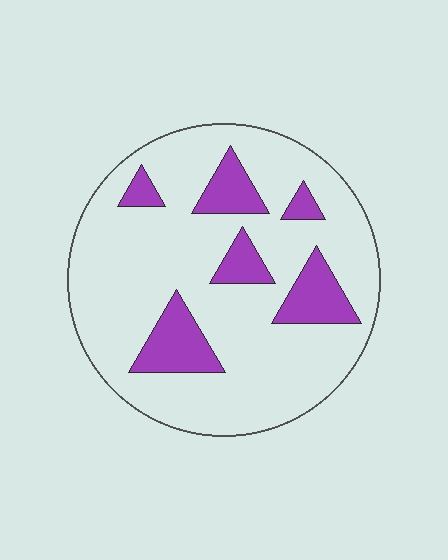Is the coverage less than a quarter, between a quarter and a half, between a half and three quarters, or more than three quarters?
Less than a quarter.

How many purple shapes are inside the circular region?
6.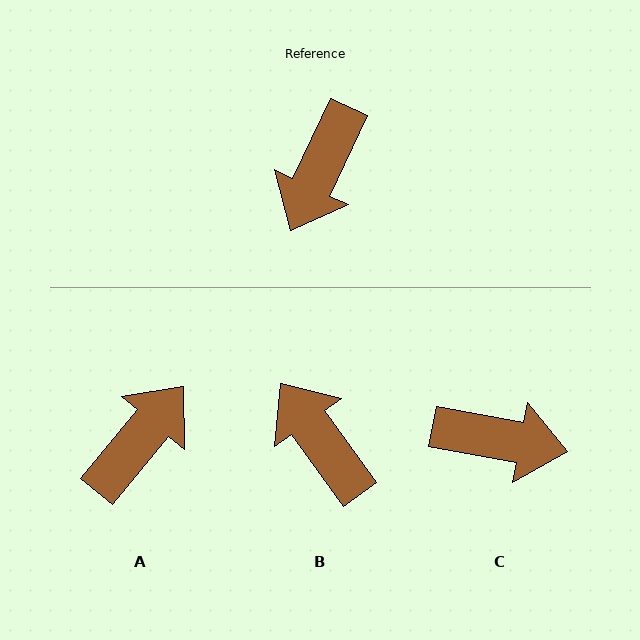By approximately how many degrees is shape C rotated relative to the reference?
Approximately 105 degrees counter-clockwise.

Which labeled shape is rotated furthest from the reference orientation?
A, about 165 degrees away.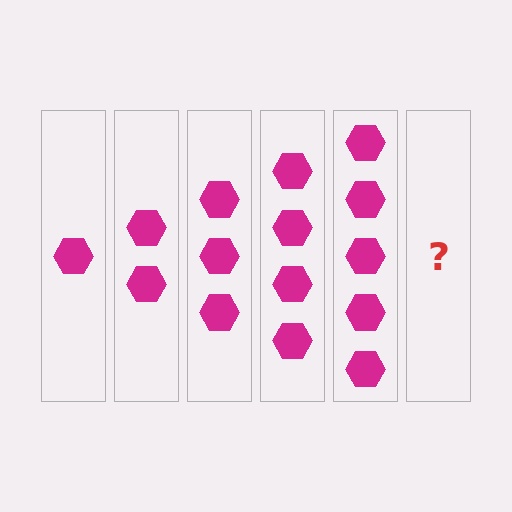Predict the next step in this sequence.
The next step is 6 hexagons.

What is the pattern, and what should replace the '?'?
The pattern is that each step adds one more hexagon. The '?' should be 6 hexagons.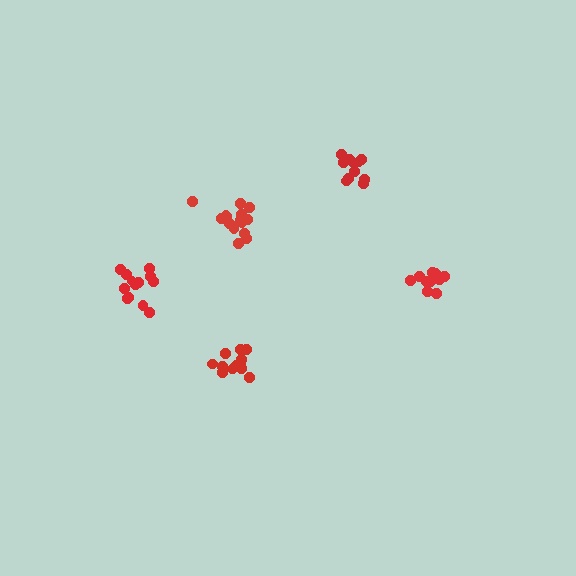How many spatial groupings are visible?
There are 5 spatial groupings.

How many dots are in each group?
Group 1: 11 dots, Group 2: 11 dots, Group 3: 12 dots, Group 4: 17 dots, Group 5: 14 dots (65 total).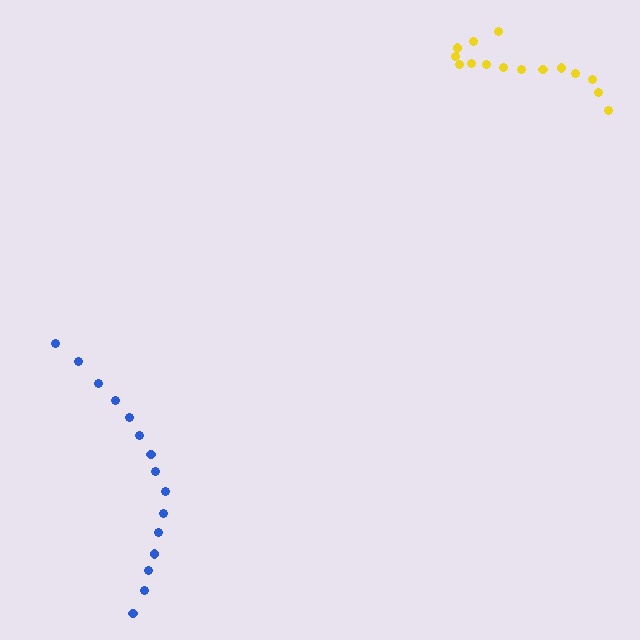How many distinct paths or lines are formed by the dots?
There are 2 distinct paths.